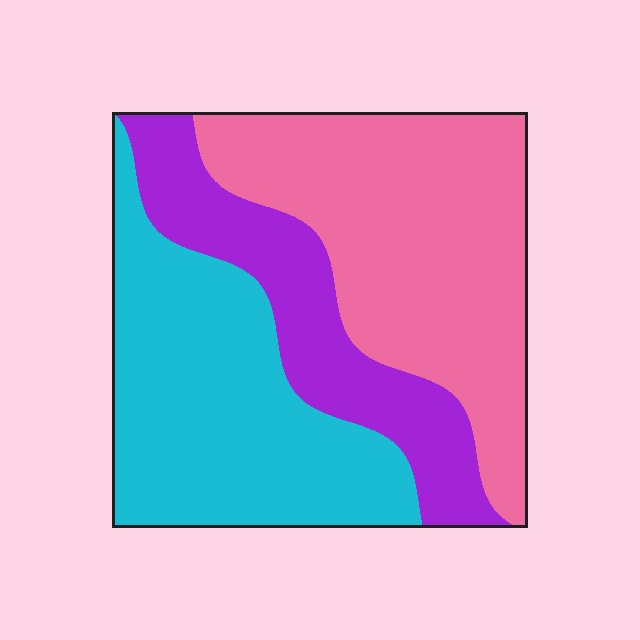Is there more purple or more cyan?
Cyan.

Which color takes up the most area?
Pink, at roughly 40%.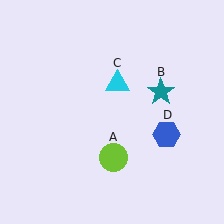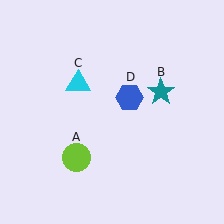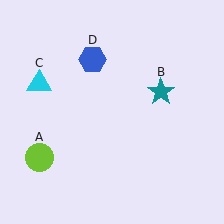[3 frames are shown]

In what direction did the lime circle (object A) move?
The lime circle (object A) moved left.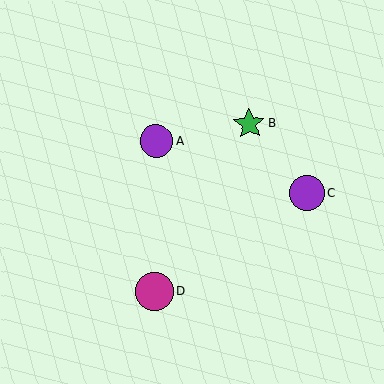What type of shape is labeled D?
Shape D is a magenta circle.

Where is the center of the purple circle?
The center of the purple circle is at (156, 141).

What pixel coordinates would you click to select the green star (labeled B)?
Click at (249, 124) to select the green star B.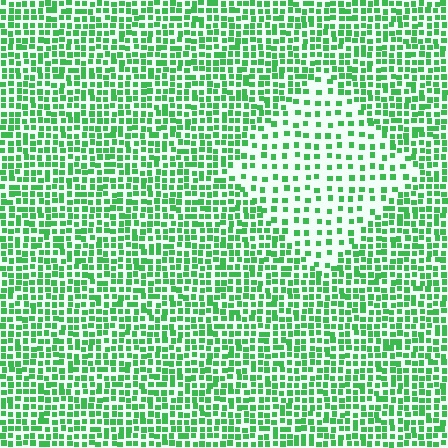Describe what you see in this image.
The image contains small green elements arranged at two different densities. A diamond-shaped region is visible where the elements are less densely packed than the surrounding area.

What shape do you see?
I see a diamond.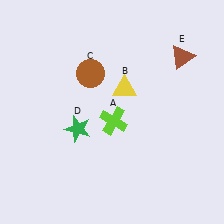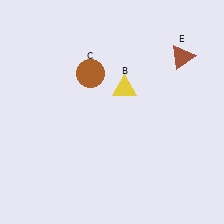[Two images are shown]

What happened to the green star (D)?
The green star (D) was removed in Image 2. It was in the bottom-left area of Image 1.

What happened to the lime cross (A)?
The lime cross (A) was removed in Image 2. It was in the bottom-right area of Image 1.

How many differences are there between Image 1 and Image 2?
There are 2 differences between the two images.